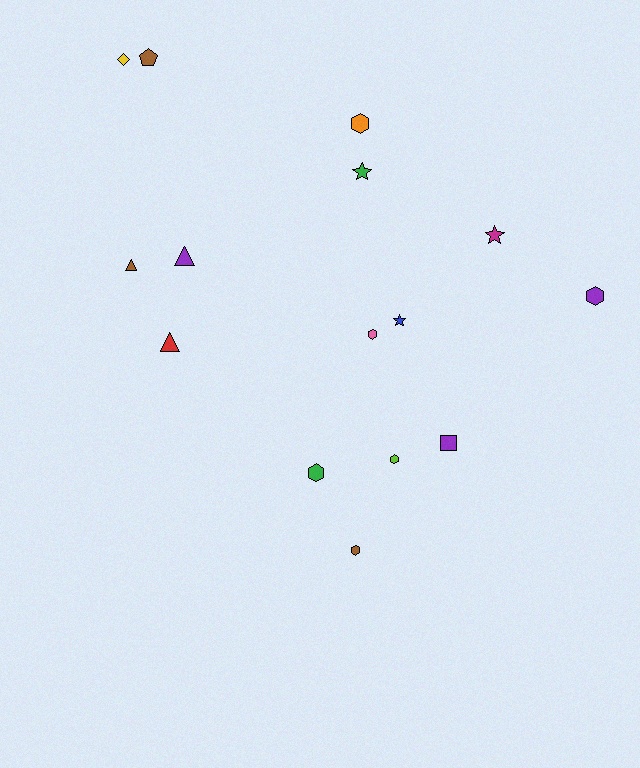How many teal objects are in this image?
There are no teal objects.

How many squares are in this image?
There is 1 square.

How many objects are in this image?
There are 15 objects.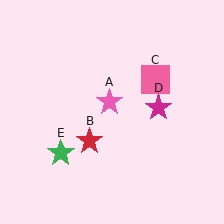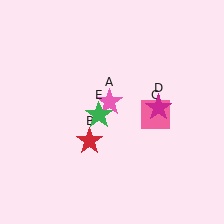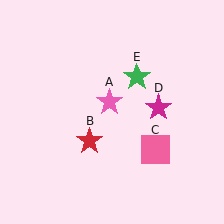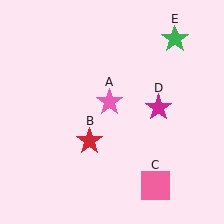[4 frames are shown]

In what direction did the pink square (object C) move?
The pink square (object C) moved down.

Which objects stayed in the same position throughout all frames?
Pink star (object A) and red star (object B) and magenta star (object D) remained stationary.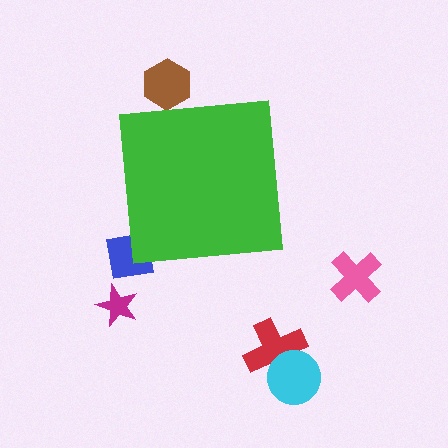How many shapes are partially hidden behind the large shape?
2 shapes are partially hidden.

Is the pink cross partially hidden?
No, the pink cross is fully visible.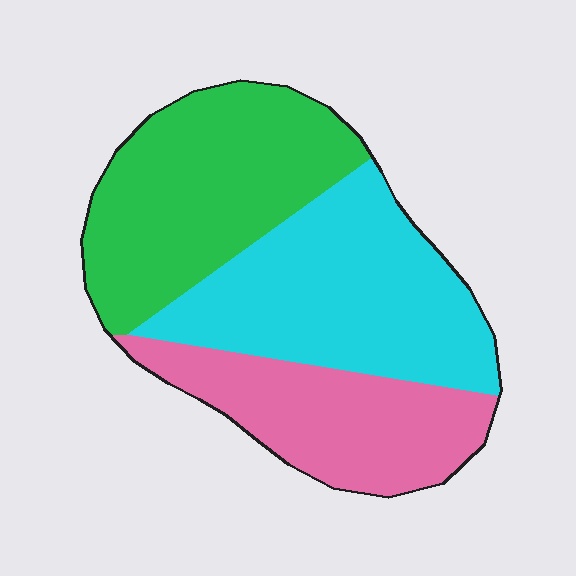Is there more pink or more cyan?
Cyan.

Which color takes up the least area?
Pink, at roughly 25%.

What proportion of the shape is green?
Green takes up about three eighths (3/8) of the shape.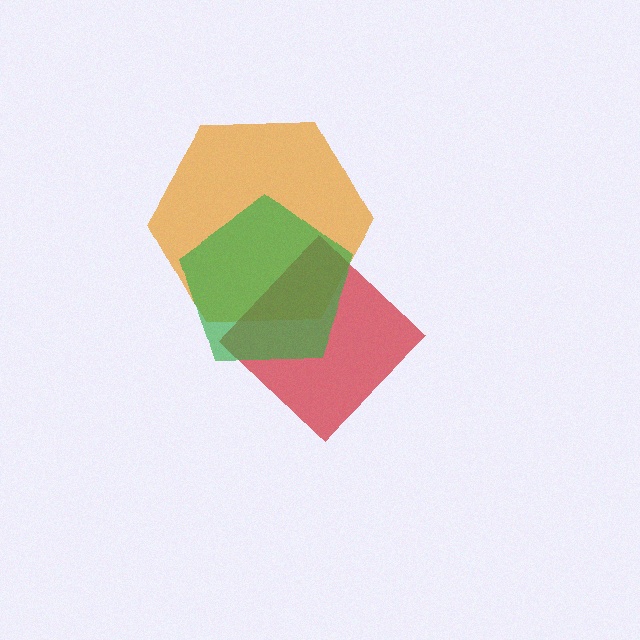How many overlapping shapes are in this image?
There are 3 overlapping shapes in the image.